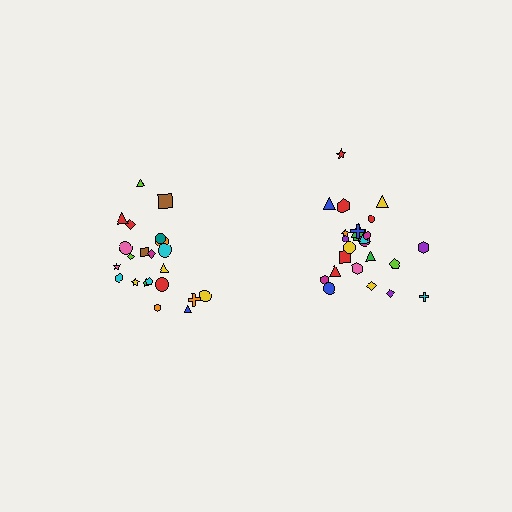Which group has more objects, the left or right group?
The right group.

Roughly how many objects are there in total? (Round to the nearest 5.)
Roughly 45 objects in total.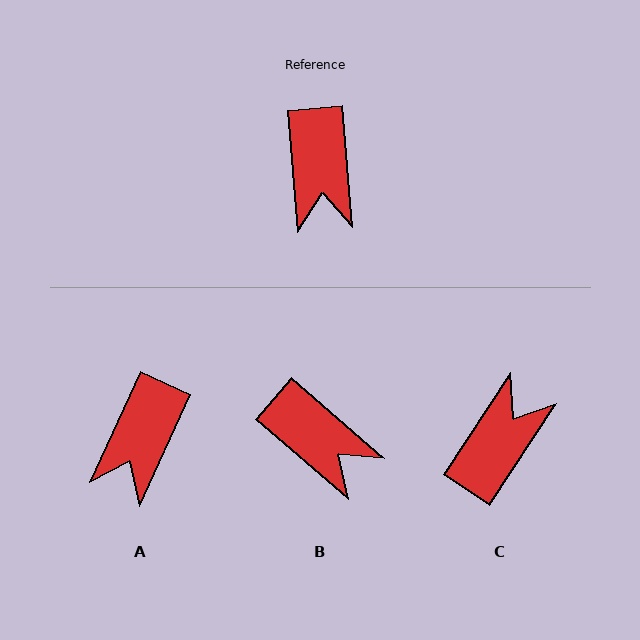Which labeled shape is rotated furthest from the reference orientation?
C, about 142 degrees away.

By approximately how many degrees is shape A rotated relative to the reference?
Approximately 30 degrees clockwise.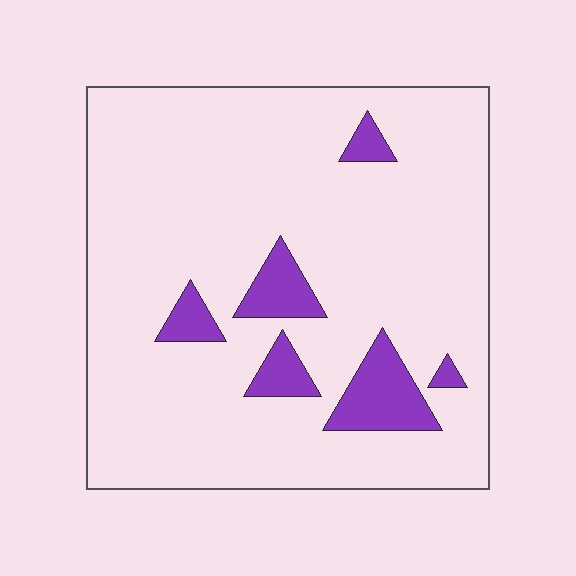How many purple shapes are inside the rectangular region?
6.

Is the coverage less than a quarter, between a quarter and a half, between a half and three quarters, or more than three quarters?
Less than a quarter.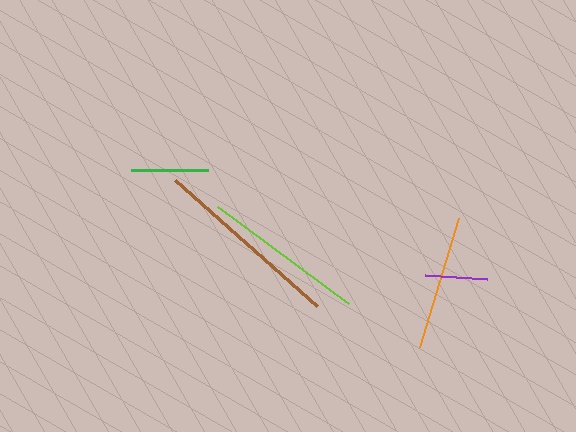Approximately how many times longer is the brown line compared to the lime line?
The brown line is approximately 1.2 times the length of the lime line.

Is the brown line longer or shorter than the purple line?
The brown line is longer than the purple line.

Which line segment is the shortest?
The purple line is the shortest at approximately 62 pixels.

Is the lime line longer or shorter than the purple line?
The lime line is longer than the purple line.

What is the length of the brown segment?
The brown segment is approximately 189 pixels long.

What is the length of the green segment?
The green segment is approximately 77 pixels long.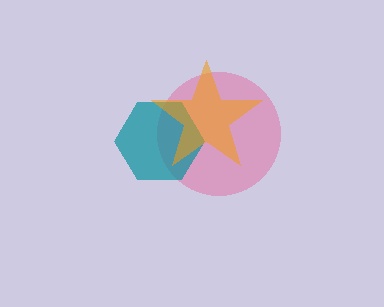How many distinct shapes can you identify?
There are 3 distinct shapes: a pink circle, a teal hexagon, an orange star.